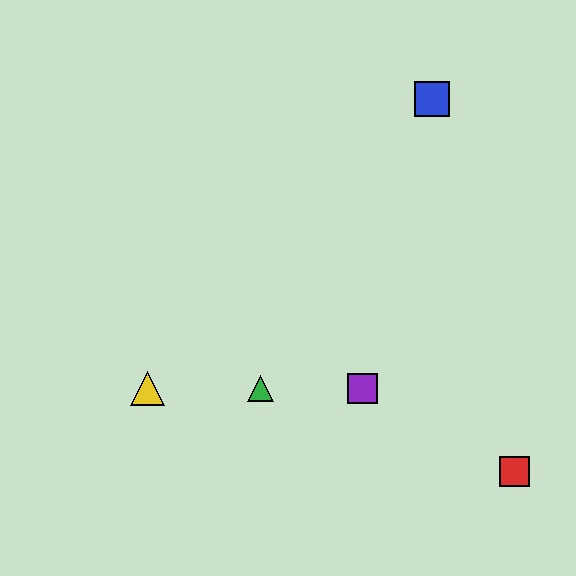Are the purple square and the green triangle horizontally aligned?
Yes, both are at y≈389.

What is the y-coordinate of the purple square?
The purple square is at y≈389.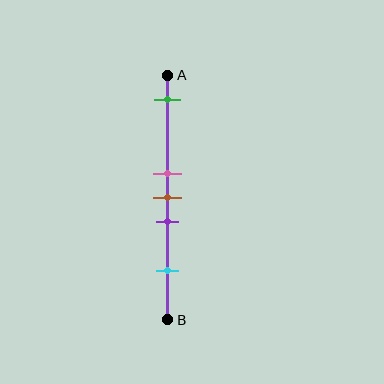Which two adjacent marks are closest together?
The pink and brown marks are the closest adjacent pair.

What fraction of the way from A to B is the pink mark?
The pink mark is approximately 40% (0.4) of the way from A to B.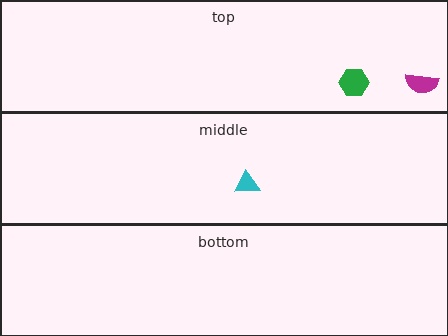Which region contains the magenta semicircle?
The top region.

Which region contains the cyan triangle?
The middle region.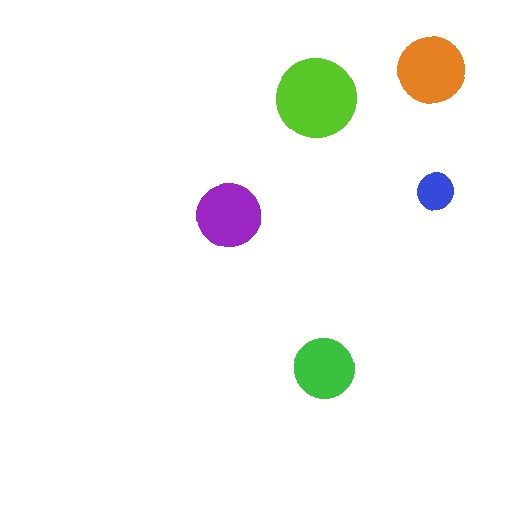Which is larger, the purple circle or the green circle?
The purple one.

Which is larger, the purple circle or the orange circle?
The orange one.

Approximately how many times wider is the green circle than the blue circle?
About 1.5 times wider.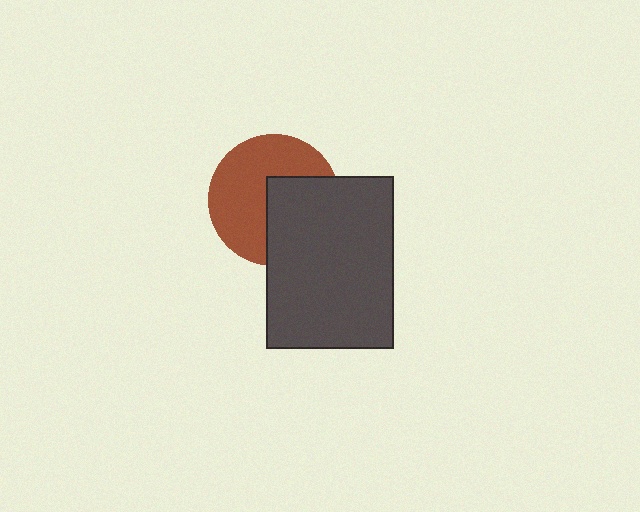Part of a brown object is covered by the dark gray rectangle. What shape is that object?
It is a circle.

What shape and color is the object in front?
The object in front is a dark gray rectangle.